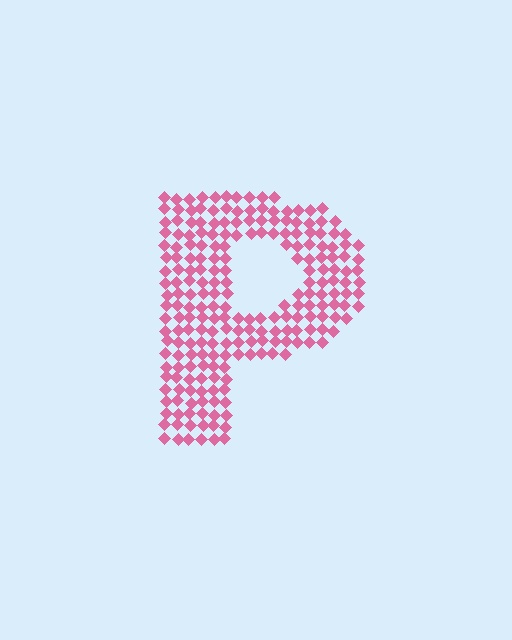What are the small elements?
The small elements are diamonds.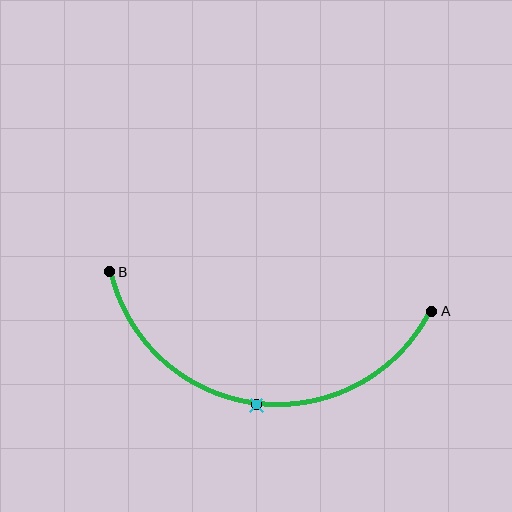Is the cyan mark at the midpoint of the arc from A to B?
Yes. The cyan mark lies on the arc at equal arc-length from both A and B — it is the arc midpoint.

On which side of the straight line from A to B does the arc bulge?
The arc bulges below the straight line connecting A and B.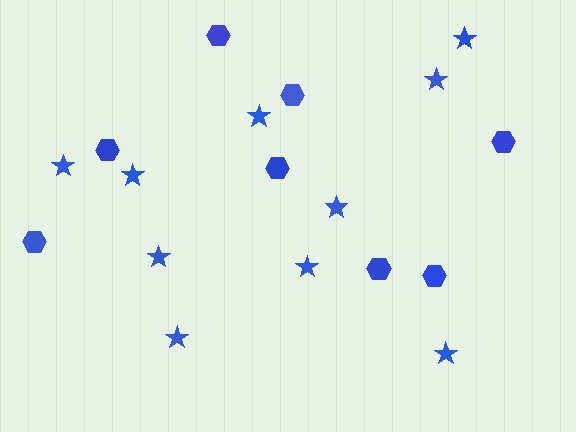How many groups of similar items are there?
There are 2 groups: one group of hexagons (8) and one group of stars (10).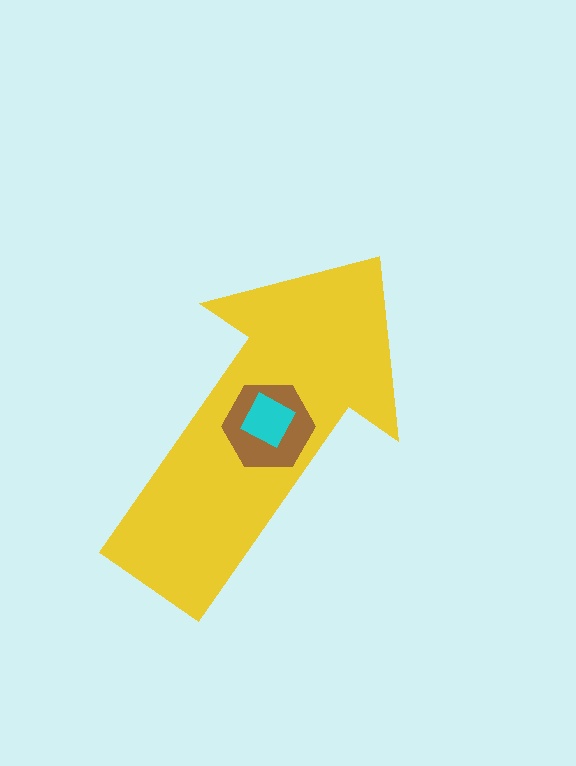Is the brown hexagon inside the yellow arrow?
Yes.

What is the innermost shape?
The cyan square.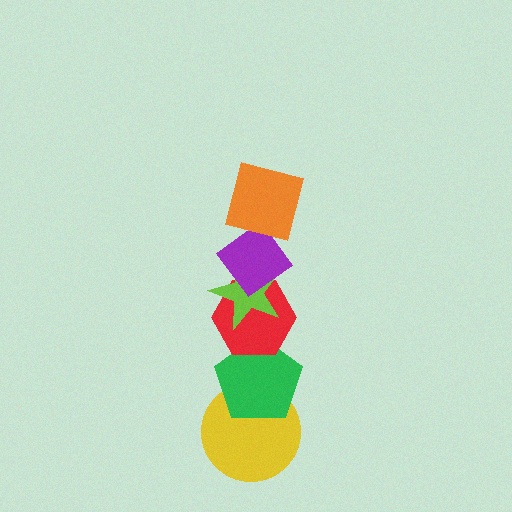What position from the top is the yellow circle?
The yellow circle is 6th from the top.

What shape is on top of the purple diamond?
The orange square is on top of the purple diamond.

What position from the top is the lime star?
The lime star is 3rd from the top.